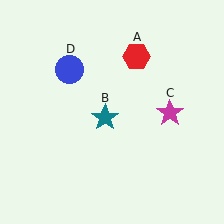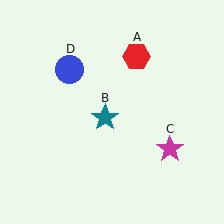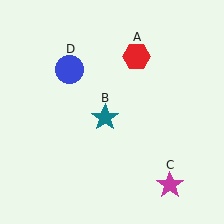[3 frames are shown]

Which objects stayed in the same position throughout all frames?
Red hexagon (object A) and teal star (object B) and blue circle (object D) remained stationary.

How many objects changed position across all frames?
1 object changed position: magenta star (object C).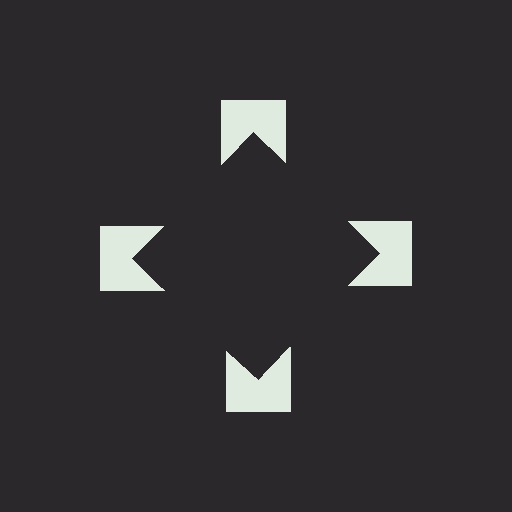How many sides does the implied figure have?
4 sides.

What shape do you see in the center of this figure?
An illusory square — its edges are inferred from the aligned wedge cuts in the notched squares, not physically drawn.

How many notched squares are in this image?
There are 4 — one at each vertex of the illusory square.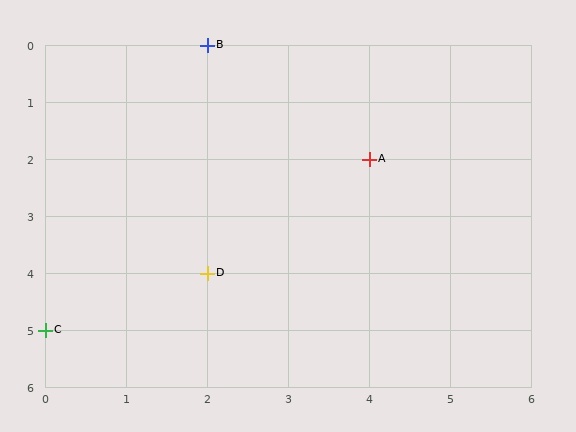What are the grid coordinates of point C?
Point C is at grid coordinates (0, 5).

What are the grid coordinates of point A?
Point A is at grid coordinates (4, 2).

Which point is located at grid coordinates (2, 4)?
Point D is at (2, 4).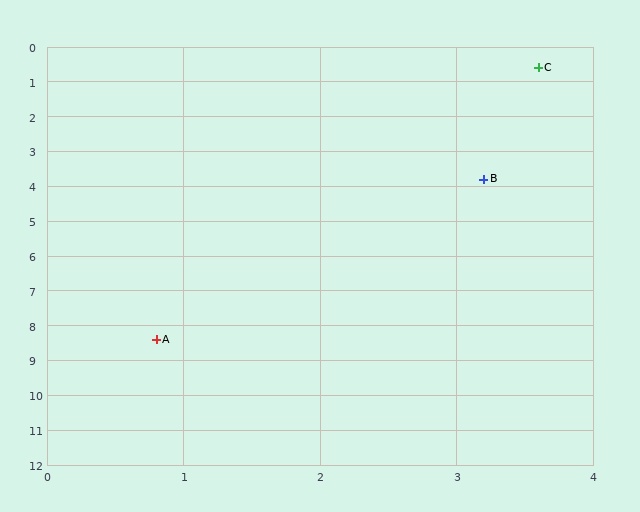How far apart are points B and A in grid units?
Points B and A are about 5.2 grid units apart.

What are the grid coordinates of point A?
Point A is at approximately (0.8, 8.4).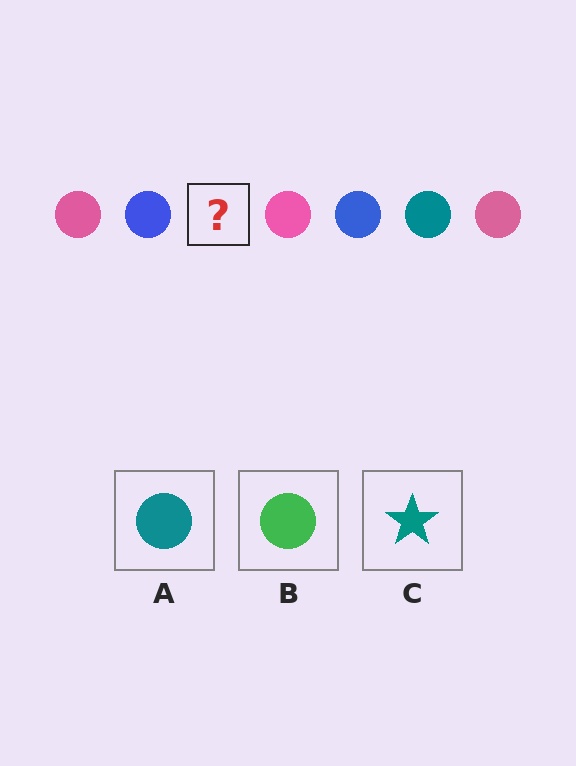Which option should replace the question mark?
Option A.